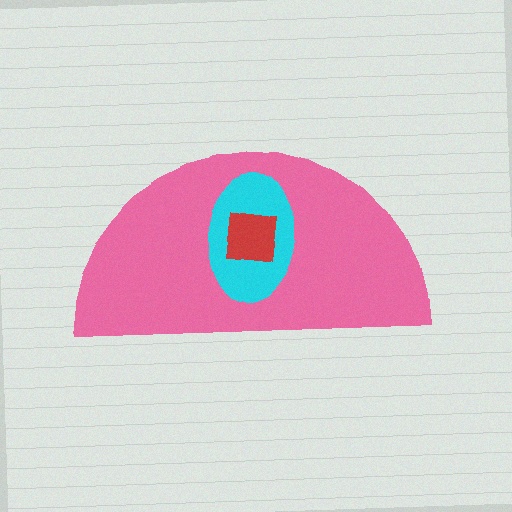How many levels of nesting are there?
3.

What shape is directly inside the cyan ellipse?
The red square.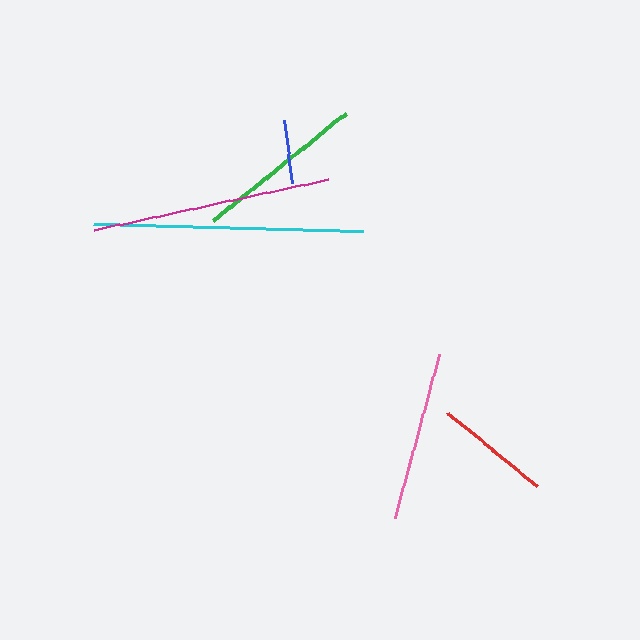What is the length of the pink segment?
The pink segment is approximately 169 pixels long.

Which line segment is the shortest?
The blue line is the shortest at approximately 64 pixels.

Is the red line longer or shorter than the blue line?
The red line is longer than the blue line.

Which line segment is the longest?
The cyan line is the longest at approximately 270 pixels.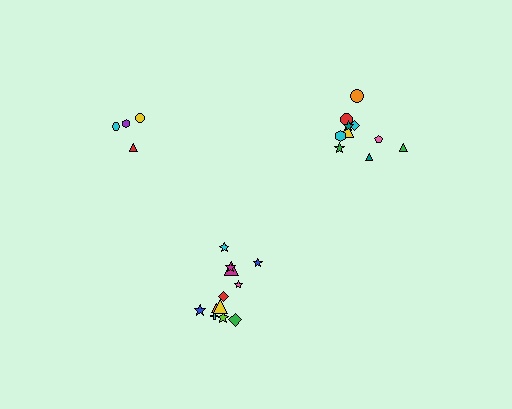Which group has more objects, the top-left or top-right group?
The top-right group.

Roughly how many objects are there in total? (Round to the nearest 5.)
Roughly 25 objects in total.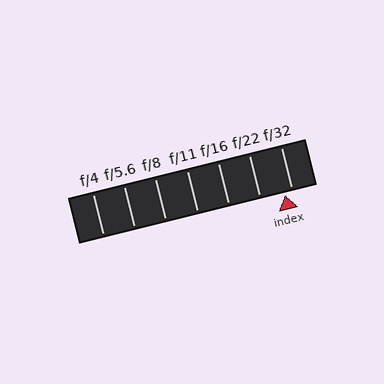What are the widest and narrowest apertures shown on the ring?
The widest aperture shown is f/4 and the narrowest is f/32.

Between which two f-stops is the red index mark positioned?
The index mark is between f/22 and f/32.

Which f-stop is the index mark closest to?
The index mark is closest to f/32.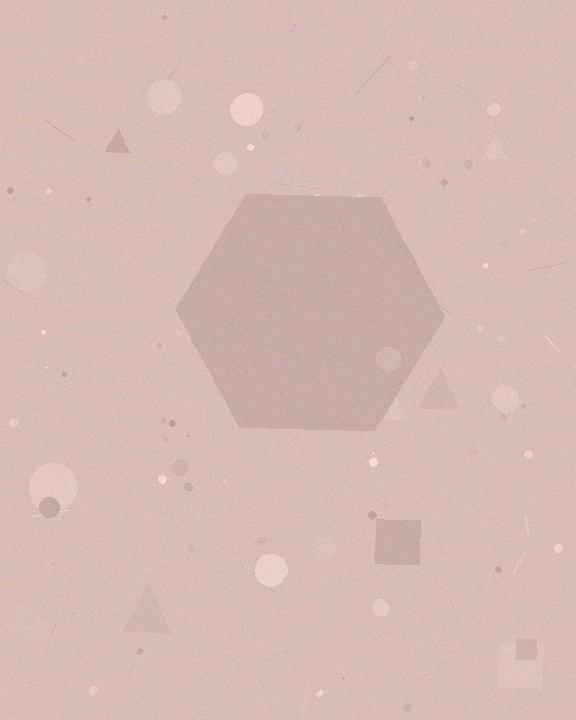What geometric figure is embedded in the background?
A hexagon is embedded in the background.